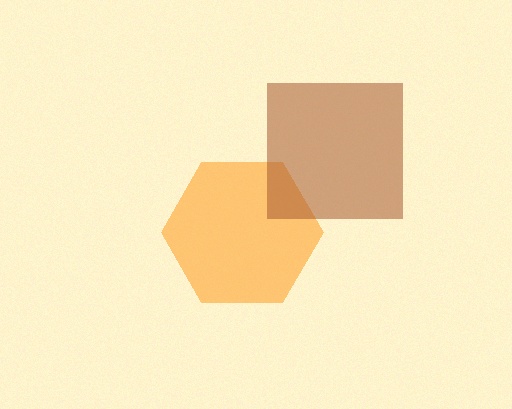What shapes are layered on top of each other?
The layered shapes are: an orange hexagon, a brown square.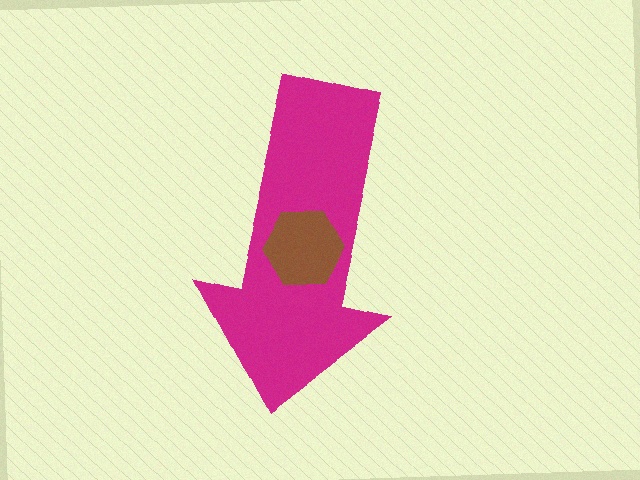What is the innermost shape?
The brown hexagon.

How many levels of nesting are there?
2.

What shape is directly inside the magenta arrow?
The brown hexagon.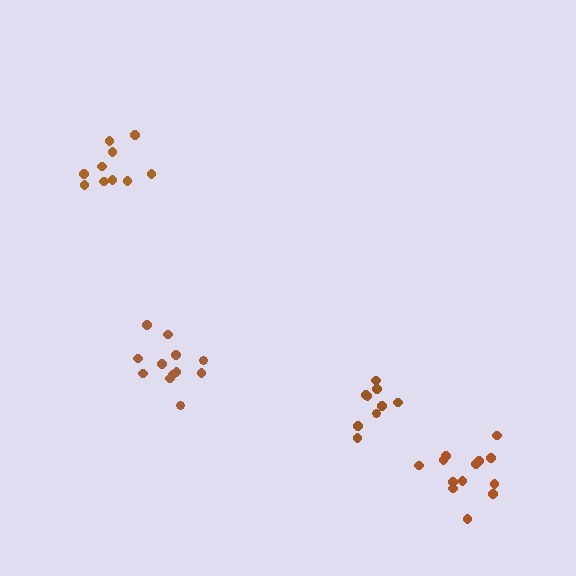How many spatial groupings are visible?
There are 4 spatial groupings.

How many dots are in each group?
Group 1: 9 dots, Group 2: 13 dots, Group 3: 12 dots, Group 4: 10 dots (44 total).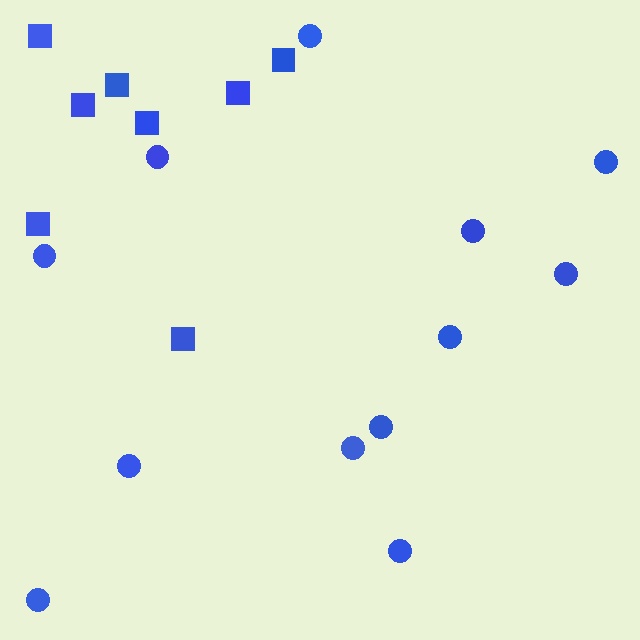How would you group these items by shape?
There are 2 groups: one group of circles (12) and one group of squares (8).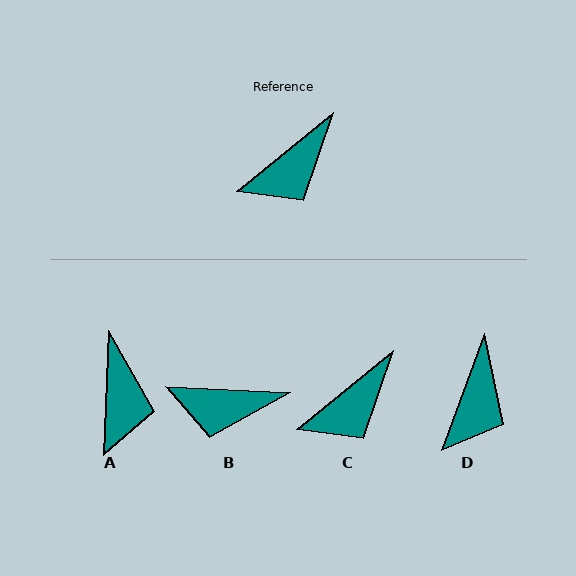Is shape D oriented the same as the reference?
No, it is off by about 30 degrees.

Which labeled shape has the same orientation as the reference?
C.